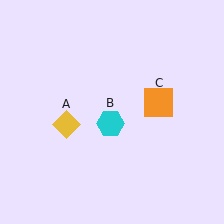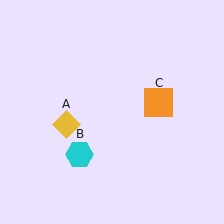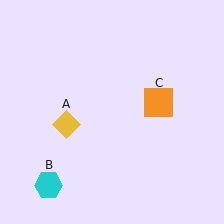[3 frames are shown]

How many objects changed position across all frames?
1 object changed position: cyan hexagon (object B).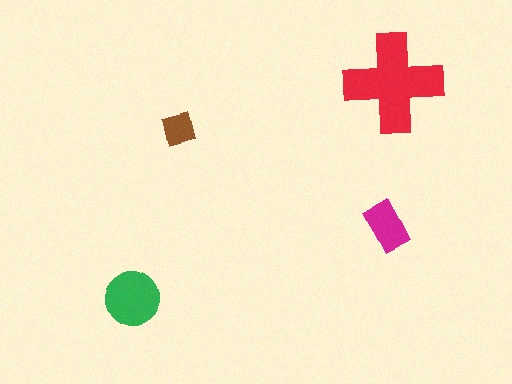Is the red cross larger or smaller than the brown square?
Larger.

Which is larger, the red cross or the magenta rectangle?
The red cross.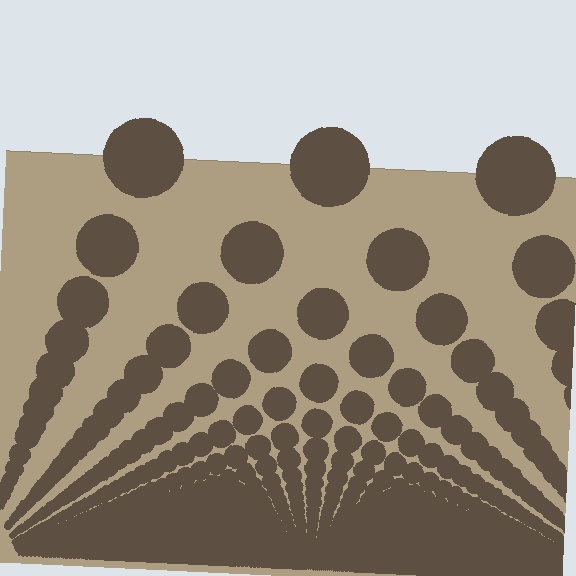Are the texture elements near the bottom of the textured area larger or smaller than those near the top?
Smaller. The gradient is inverted — elements near the bottom are smaller and denser.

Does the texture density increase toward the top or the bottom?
Density increases toward the bottom.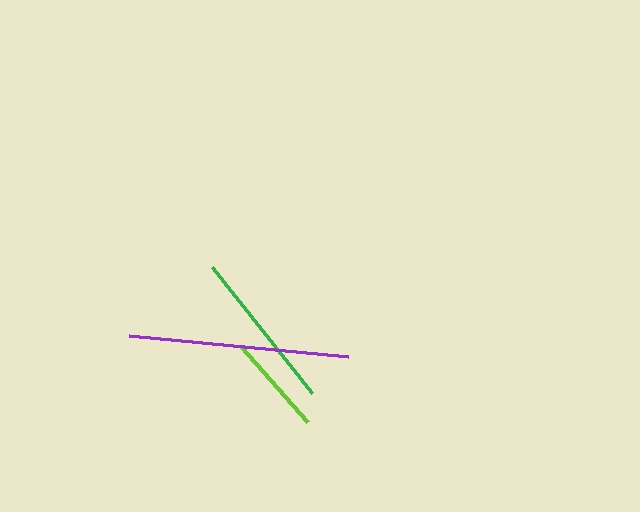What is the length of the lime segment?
The lime segment is approximately 101 pixels long.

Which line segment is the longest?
The purple line is the longest at approximately 220 pixels.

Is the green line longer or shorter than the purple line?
The purple line is longer than the green line.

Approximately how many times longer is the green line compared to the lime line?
The green line is approximately 1.6 times the length of the lime line.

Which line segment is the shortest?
The lime line is the shortest at approximately 101 pixels.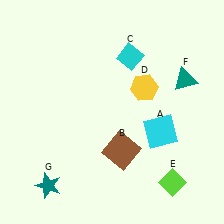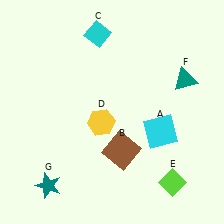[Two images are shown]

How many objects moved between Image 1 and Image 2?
2 objects moved between the two images.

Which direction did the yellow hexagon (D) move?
The yellow hexagon (D) moved left.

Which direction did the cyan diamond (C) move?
The cyan diamond (C) moved left.